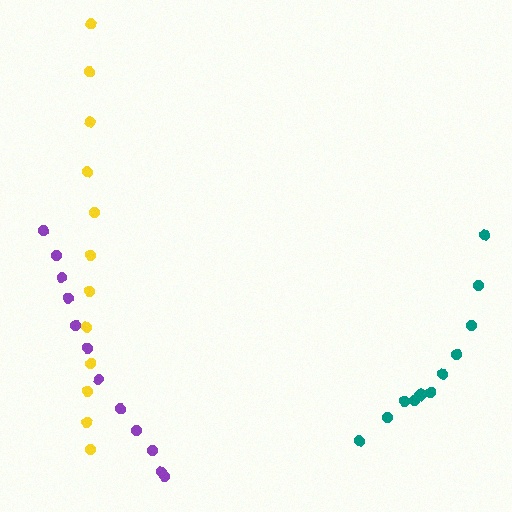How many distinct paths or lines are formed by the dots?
There are 3 distinct paths.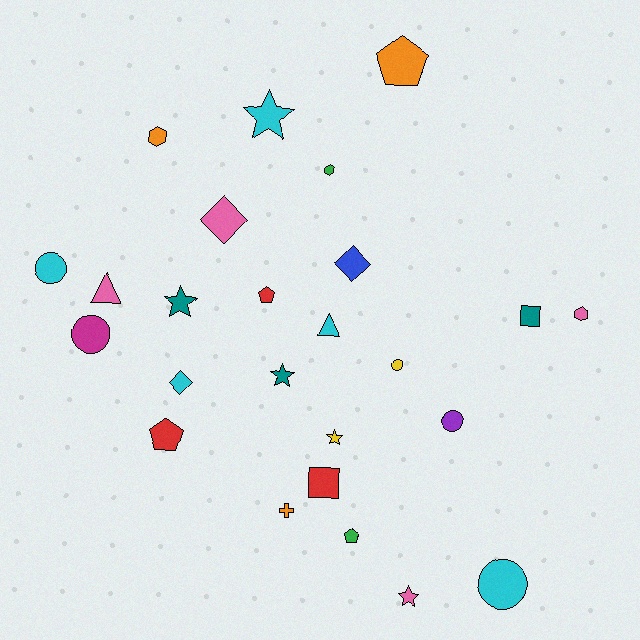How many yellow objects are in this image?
There are 2 yellow objects.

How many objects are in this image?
There are 25 objects.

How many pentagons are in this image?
There are 4 pentagons.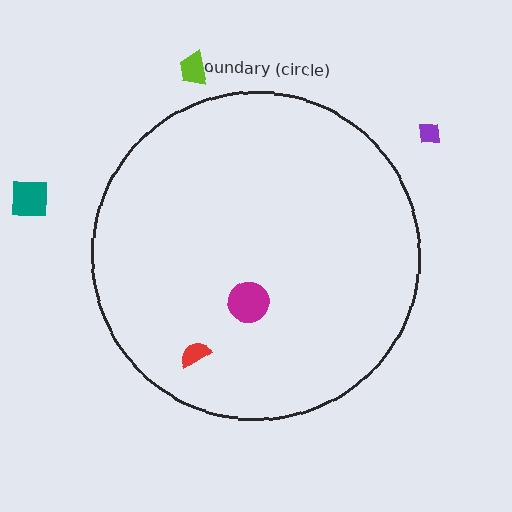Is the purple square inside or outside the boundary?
Outside.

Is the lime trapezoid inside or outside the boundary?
Outside.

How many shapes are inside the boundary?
2 inside, 3 outside.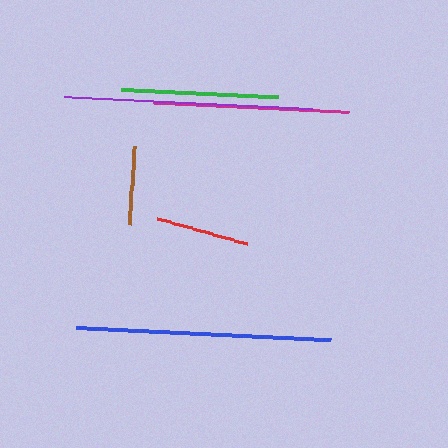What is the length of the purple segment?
The purple segment is approximately 248 pixels long.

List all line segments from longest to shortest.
From longest to shortest: blue, purple, magenta, green, red, brown.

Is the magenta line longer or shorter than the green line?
The magenta line is longer than the green line.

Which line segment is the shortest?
The brown line is the shortest at approximately 79 pixels.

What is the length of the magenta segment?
The magenta segment is approximately 197 pixels long.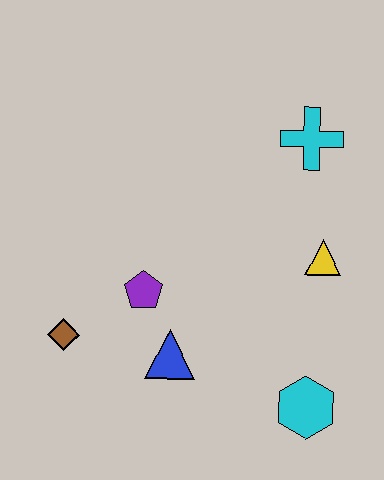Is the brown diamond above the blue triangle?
Yes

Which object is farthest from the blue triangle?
The cyan cross is farthest from the blue triangle.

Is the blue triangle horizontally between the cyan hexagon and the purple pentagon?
Yes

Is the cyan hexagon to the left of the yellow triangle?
Yes